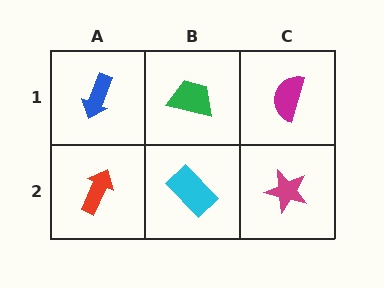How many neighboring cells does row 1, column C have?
2.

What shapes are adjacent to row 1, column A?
A red arrow (row 2, column A), a green trapezoid (row 1, column B).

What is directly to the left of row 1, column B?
A blue arrow.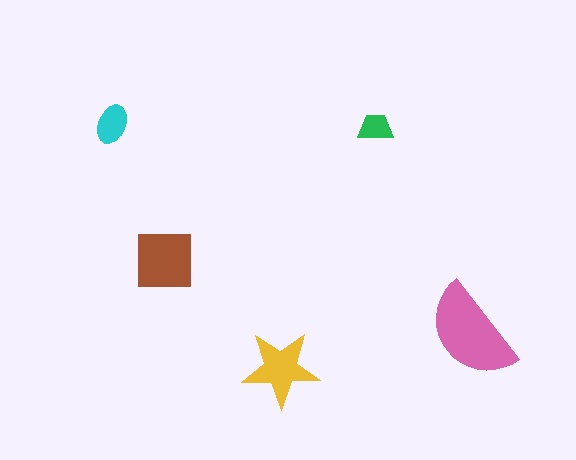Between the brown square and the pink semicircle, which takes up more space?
The pink semicircle.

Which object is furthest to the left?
The cyan ellipse is leftmost.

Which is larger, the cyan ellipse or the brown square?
The brown square.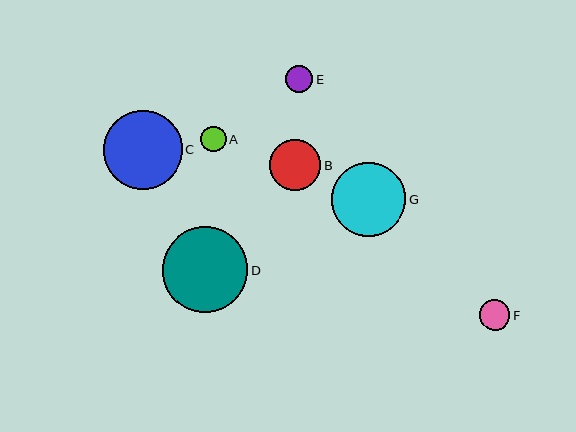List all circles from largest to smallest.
From largest to smallest: D, C, G, B, F, E, A.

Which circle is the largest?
Circle D is the largest with a size of approximately 85 pixels.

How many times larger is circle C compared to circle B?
Circle C is approximately 1.6 times the size of circle B.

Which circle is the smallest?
Circle A is the smallest with a size of approximately 25 pixels.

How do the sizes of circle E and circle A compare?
Circle E and circle A are approximately the same size.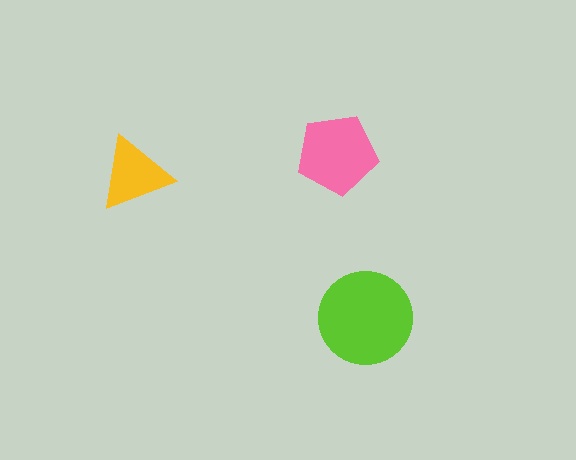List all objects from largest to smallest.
The lime circle, the pink pentagon, the yellow triangle.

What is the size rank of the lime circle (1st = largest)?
1st.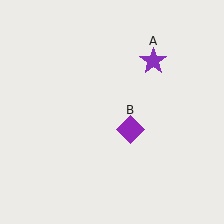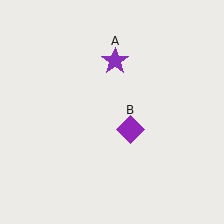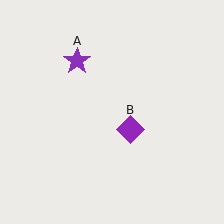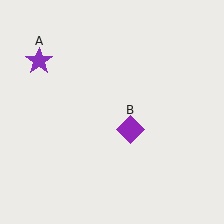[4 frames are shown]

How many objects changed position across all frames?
1 object changed position: purple star (object A).